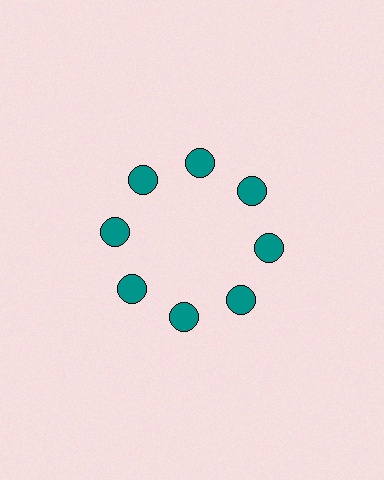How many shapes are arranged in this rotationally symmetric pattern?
There are 8 shapes, arranged in 8 groups of 1.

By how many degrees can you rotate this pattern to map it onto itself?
The pattern maps onto itself every 45 degrees of rotation.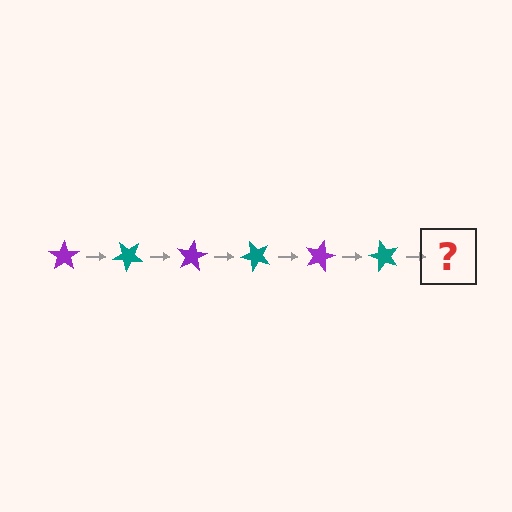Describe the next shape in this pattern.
It should be a purple star, rotated 240 degrees from the start.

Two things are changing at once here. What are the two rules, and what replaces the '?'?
The two rules are that it rotates 40 degrees each step and the color cycles through purple and teal. The '?' should be a purple star, rotated 240 degrees from the start.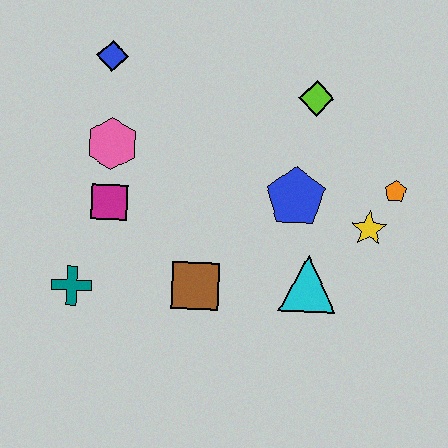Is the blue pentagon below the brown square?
No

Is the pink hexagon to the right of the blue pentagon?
No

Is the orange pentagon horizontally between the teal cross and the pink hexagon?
No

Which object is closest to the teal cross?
The magenta square is closest to the teal cross.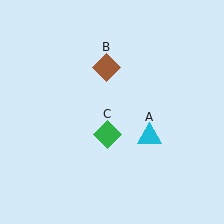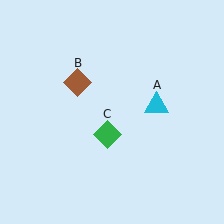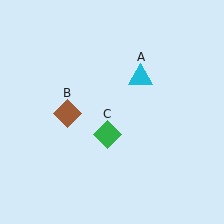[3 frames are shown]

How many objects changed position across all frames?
2 objects changed position: cyan triangle (object A), brown diamond (object B).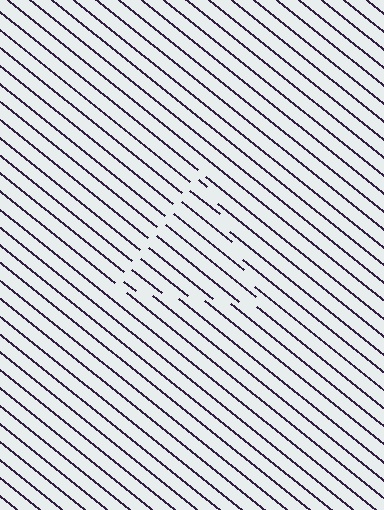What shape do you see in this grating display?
An illusory triangle. The interior of the shape contains the same grating, shifted by half a period — the contour is defined by the phase discontinuity where line-ends from the inner and outer gratings abut.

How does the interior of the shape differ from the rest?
The interior of the shape contains the same grating, shifted by half a period — the contour is defined by the phase discontinuity where line-ends from the inner and outer gratings abut.